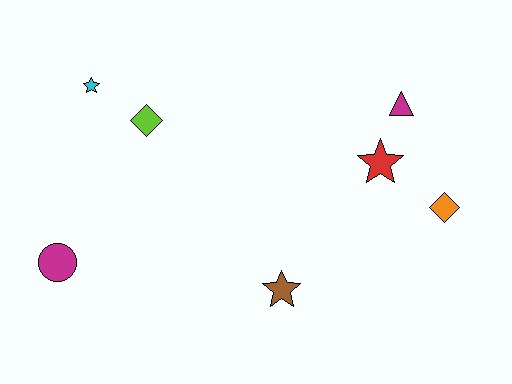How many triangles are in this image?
There is 1 triangle.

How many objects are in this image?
There are 7 objects.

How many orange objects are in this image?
There is 1 orange object.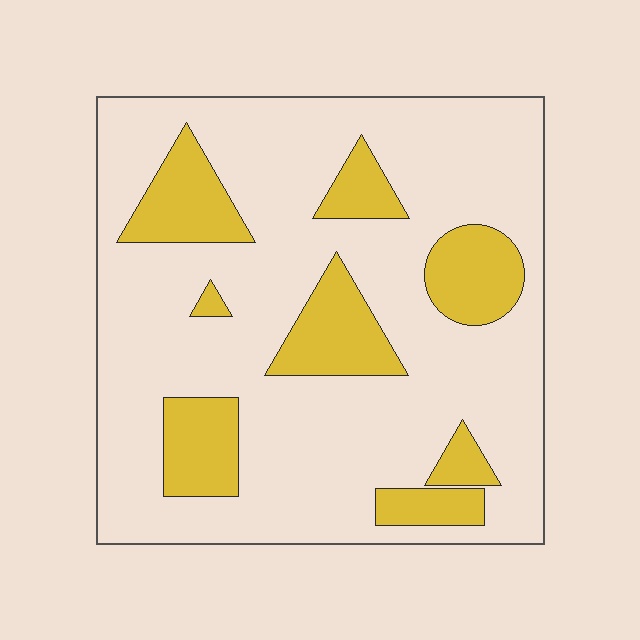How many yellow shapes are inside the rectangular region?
8.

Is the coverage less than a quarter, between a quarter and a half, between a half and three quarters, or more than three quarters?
Less than a quarter.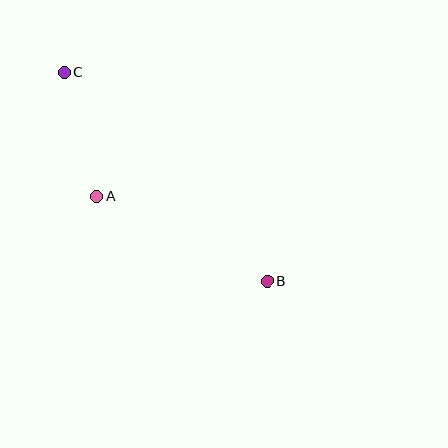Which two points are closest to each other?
Points A and C are closest to each other.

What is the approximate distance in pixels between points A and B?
The distance between A and B is approximately 191 pixels.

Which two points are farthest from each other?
Points B and C are farthest from each other.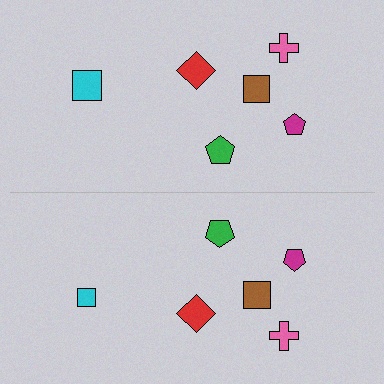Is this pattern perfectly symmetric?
No, the pattern is not perfectly symmetric. The cyan square on the bottom side has a different size than its mirror counterpart.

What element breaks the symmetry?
The cyan square on the bottom side has a different size than its mirror counterpart.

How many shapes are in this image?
There are 12 shapes in this image.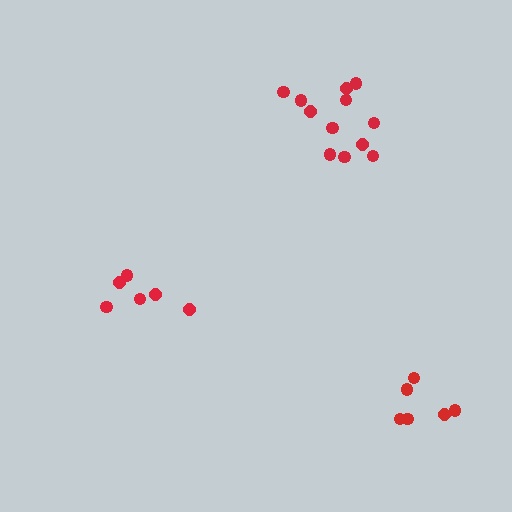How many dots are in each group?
Group 1: 6 dots, Group 2: 12 dots, Group 3: 6 dots (24 total).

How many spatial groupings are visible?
There are 3 spatial groupings.